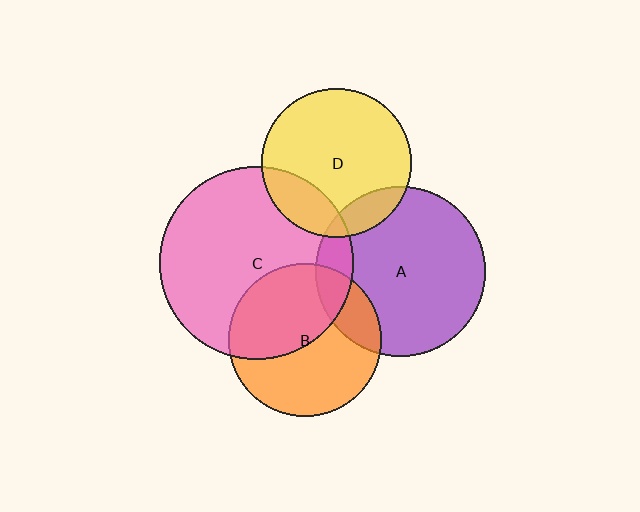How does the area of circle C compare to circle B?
Approximately 1.6 times.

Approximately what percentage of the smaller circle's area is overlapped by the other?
Approximately 10%.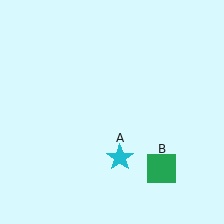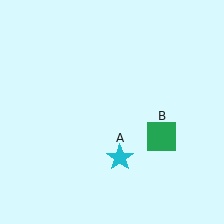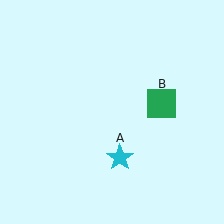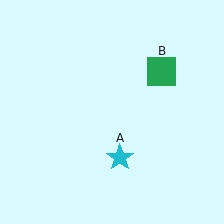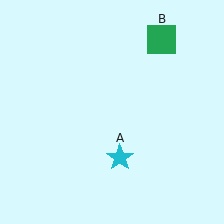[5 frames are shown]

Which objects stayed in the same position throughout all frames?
Cyan star (object A) remained stationary.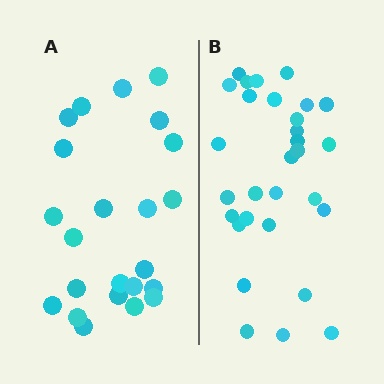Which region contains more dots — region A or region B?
Region B (the right region) has more dots.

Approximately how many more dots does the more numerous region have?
Region B has roughly 8 or so more dots than region A.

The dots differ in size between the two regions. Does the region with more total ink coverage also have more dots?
No. Region A has more total ink coverage because its dots are larger, but region B actually contains more individual dots. Total area can be misleading — the number of items is what matters here.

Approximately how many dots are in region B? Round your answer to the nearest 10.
About 30 dots.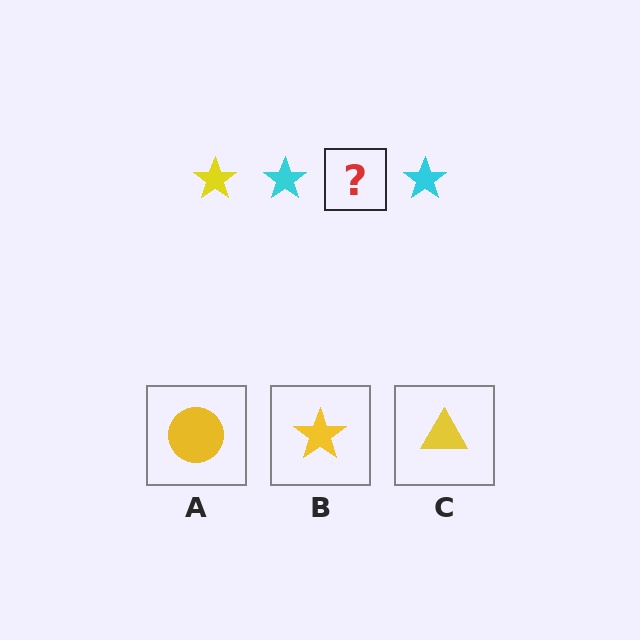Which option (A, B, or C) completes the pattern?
B.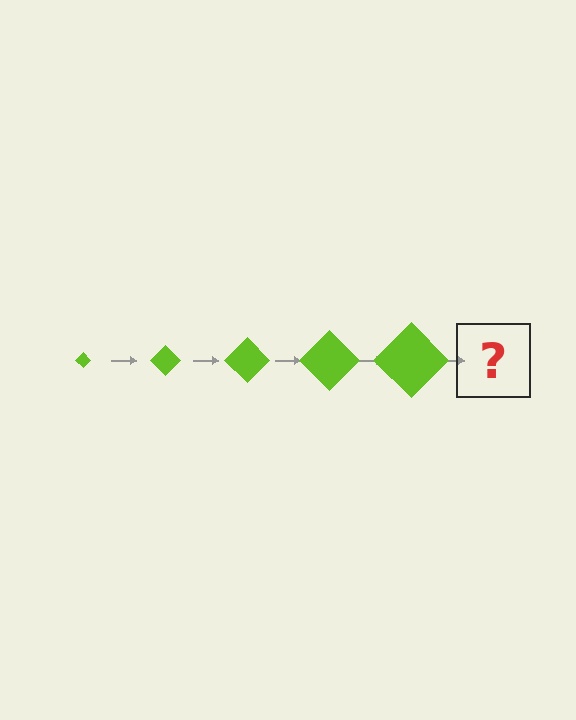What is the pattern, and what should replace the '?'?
The pattern is that the diamond gets progressively larger each step. The '?' should be a lime diamond, larger than the previous one.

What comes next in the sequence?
The next element should be a lime diamond, larger than the previous one.